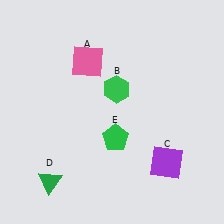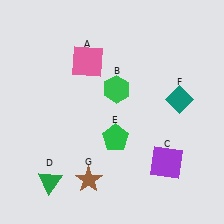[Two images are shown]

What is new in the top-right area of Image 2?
A teal diamond (F) was added in the top-right area of Image 2.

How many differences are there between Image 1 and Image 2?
There are 2 differences between the two images.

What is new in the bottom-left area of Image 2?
A brown star (G) was added in the bottom-left area of Image 2.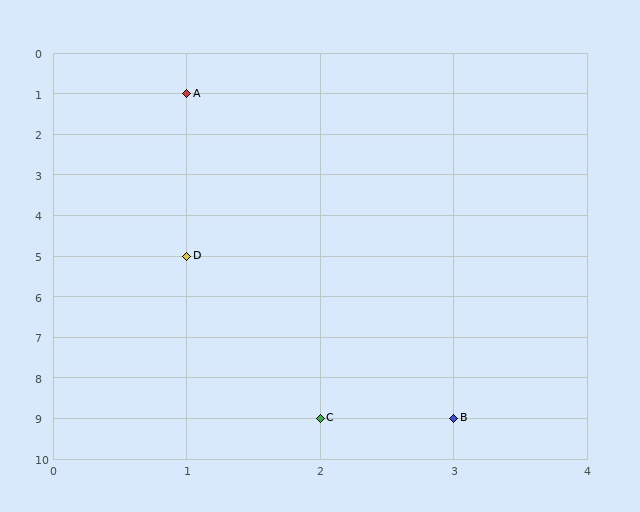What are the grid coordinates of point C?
Point C is at grid coordinates (2, 9).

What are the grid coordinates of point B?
Point B is at grid coordinates (3, 9).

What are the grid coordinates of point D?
Point D is at grid coordinates (1, 5).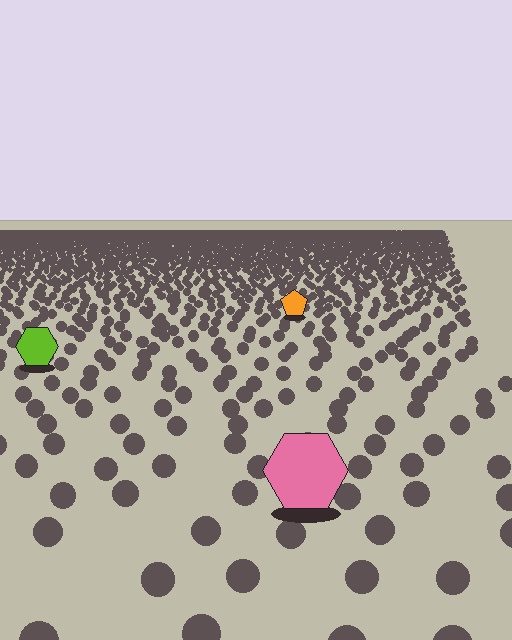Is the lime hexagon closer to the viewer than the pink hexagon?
No. The pink hexagon is closer — you can tell from the texture gradient: the ground texture is coarser near it.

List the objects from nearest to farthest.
From nearest to farthest: the pink hexagon, the lime hexagon, the orange pentagon.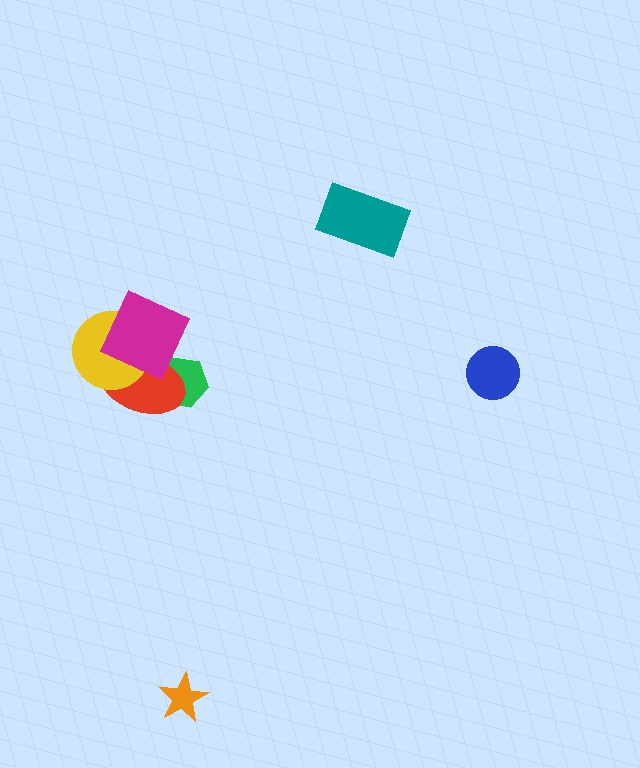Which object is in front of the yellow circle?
The magenta diamond is in front of the yellow circle.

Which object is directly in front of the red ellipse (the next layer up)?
The yellow circle is directly in front of the red ellipse.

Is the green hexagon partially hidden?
Yes, it is partially covered by another shape.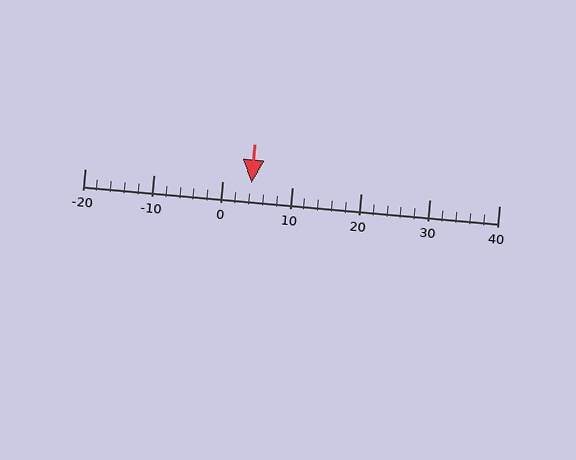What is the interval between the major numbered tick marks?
The major tick marks are spaced 10 units apart.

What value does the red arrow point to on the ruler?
The red arrow points to approximately 4.